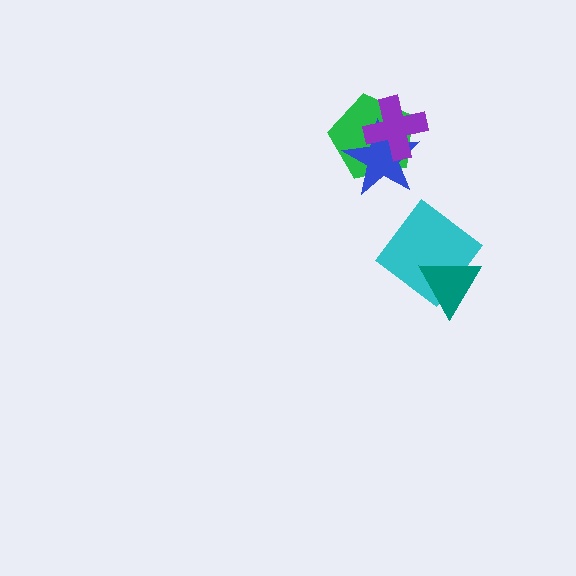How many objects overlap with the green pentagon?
2 objects overlap with the green pentagon.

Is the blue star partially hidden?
Yes, it is partially covered by another shape.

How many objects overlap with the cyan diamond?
1 object overlaps with the cyan diamond.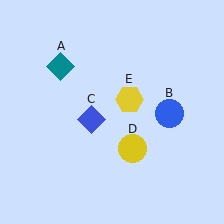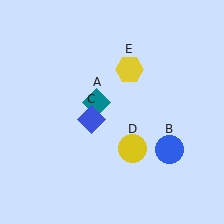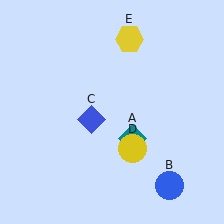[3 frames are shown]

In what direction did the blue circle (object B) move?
The blue circle (object B) moved down.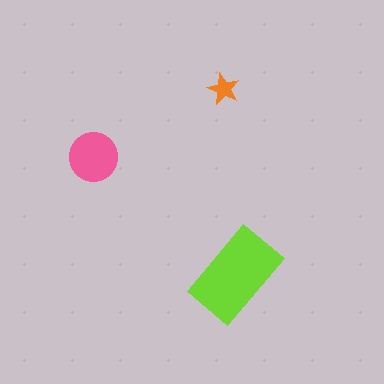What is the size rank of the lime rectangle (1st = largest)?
1st.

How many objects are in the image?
There are 3 objects in the image.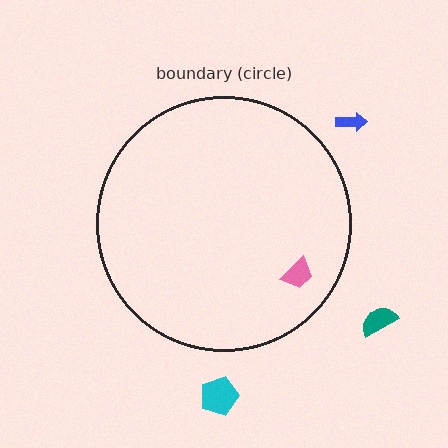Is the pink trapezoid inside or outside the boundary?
Inside.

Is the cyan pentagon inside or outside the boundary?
Outside.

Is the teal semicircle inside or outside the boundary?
Outside.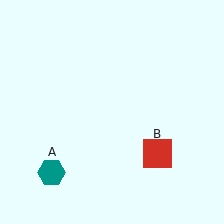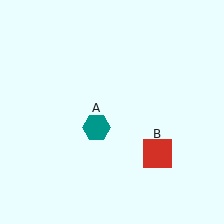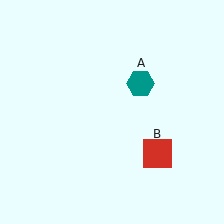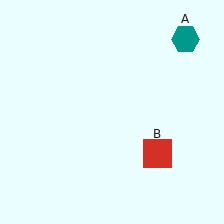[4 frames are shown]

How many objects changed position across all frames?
1 object changed position: teal hexagon (object A).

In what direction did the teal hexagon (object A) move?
The teal hexagon (object A) moved up and to the right.